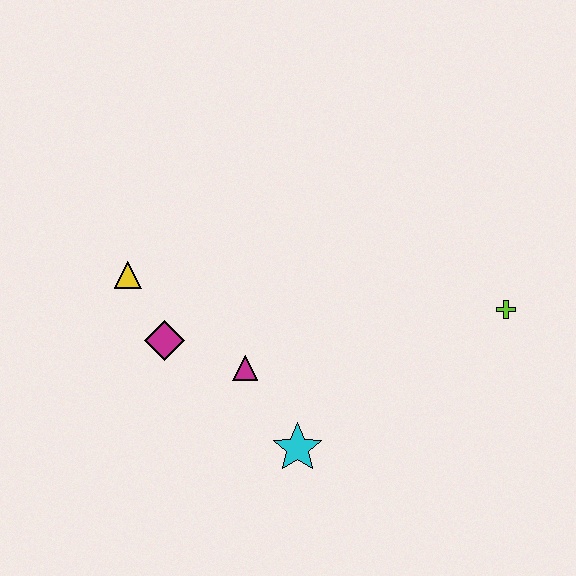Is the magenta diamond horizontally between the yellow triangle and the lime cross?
Yes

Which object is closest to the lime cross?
The cyan star is closest to the lime cross.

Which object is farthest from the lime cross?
The yellow triangle is farthest from the lime cross.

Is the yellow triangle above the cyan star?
Yes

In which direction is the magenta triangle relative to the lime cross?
The magenta triangle is to the left of the lime cross.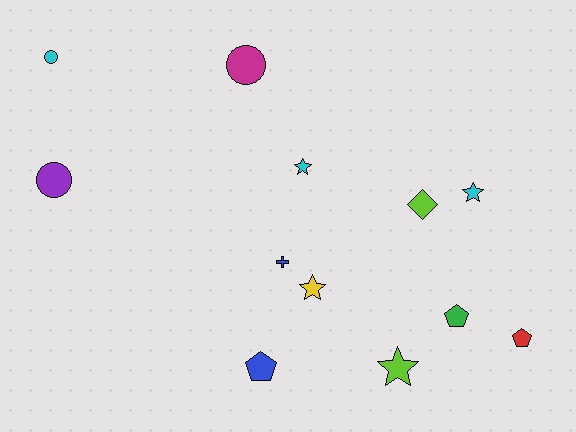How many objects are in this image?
There are 12 objects.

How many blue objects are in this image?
There are 2 blue objects.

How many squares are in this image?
There are no squares.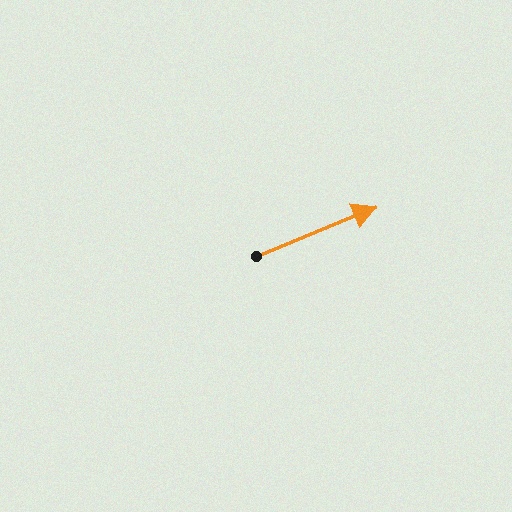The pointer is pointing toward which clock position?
Roughly 2 o'clock.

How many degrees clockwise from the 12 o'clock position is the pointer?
Approximately 67 degrees.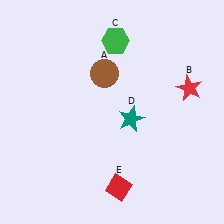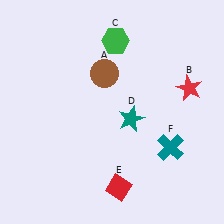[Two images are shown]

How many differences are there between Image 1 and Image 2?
There is 1 difference between the two images.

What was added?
A teal cross (F) was added in Image 2.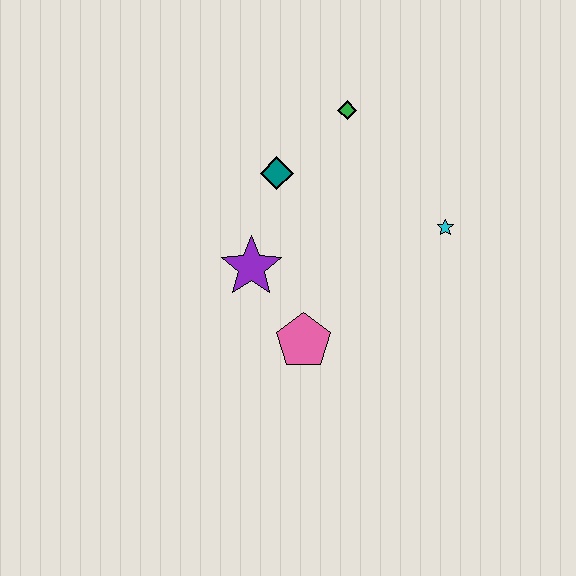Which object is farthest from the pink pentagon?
The green diamond is farthest from the pink pentagon.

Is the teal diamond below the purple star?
No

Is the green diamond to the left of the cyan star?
Yes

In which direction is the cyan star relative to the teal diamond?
The cyan star is to the right of the teal diamond.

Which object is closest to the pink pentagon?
The purple star is closest to the pink pentagon.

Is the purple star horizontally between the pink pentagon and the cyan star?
No